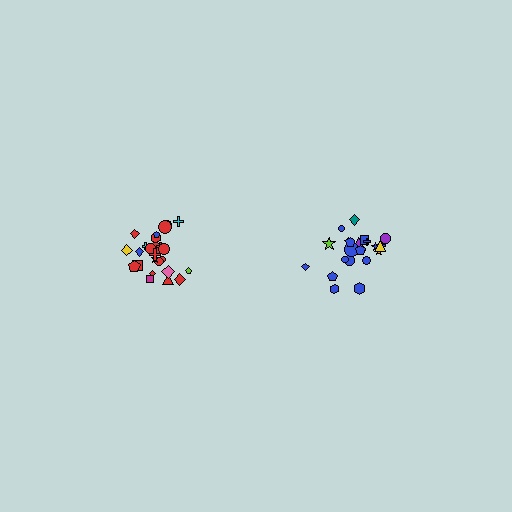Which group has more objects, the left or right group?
The left group.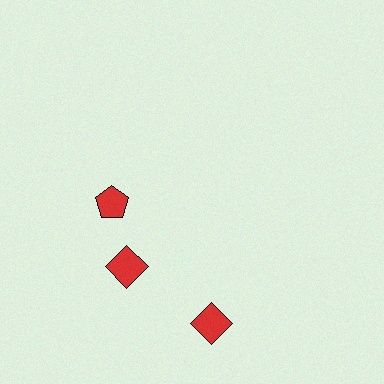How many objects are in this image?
There are 3 objects.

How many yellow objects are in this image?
There are no yellow objects.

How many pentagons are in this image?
There is 1 pentagon.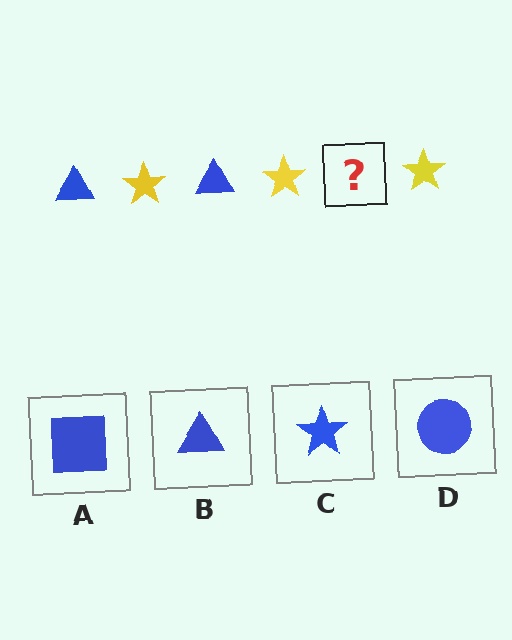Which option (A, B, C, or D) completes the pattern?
B.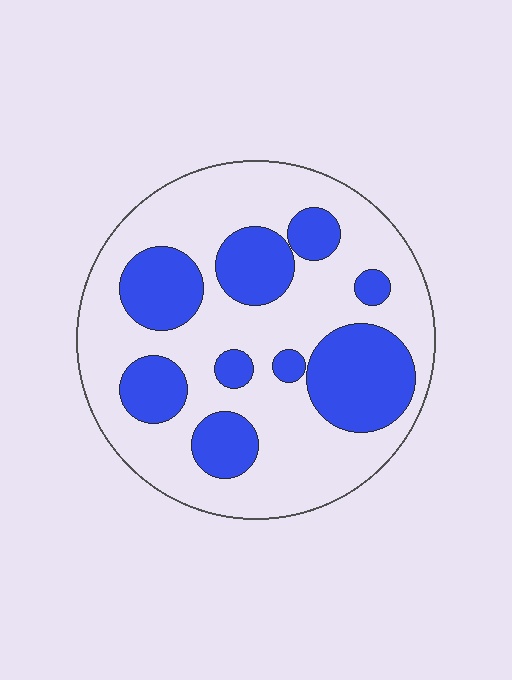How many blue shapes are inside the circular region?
9.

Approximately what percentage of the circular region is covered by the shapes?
Approximately 30%.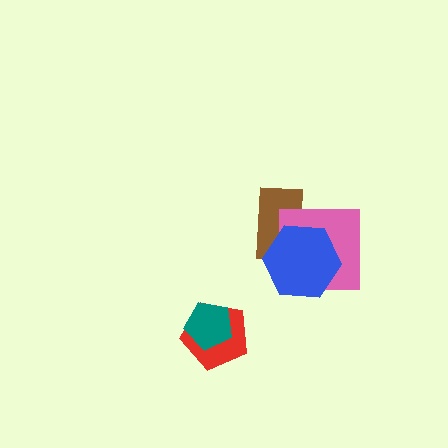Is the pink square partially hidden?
Yes, it is partially covered by another shape.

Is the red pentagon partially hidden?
Yes, it is partially covered by another shape.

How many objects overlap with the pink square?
2 objects overlap with the pink square.